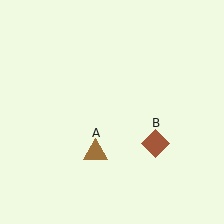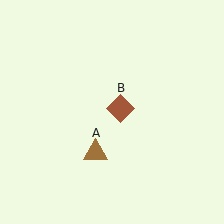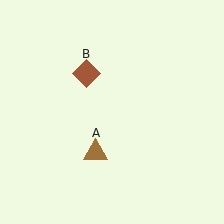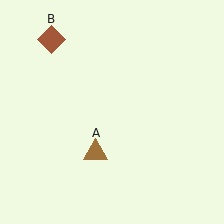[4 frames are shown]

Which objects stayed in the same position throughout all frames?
Brown triangle (object A) remained stationary.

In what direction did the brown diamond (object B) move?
The brown diamond (object B) moved up and to the left.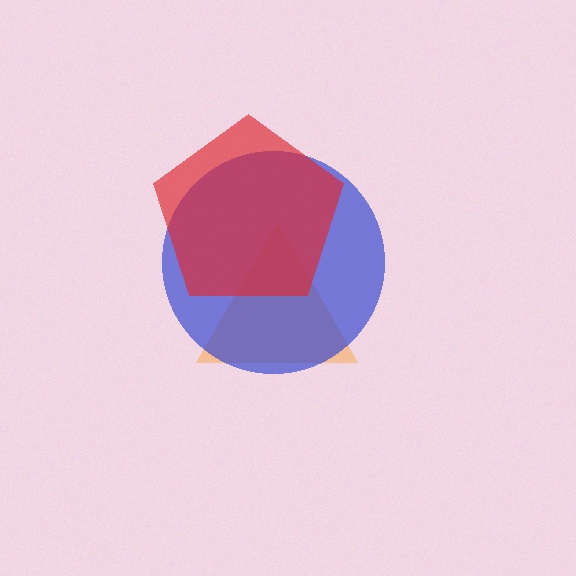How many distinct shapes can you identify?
There are 3 distinct shapes: an orange triangle, a blue circle, a red pentagon.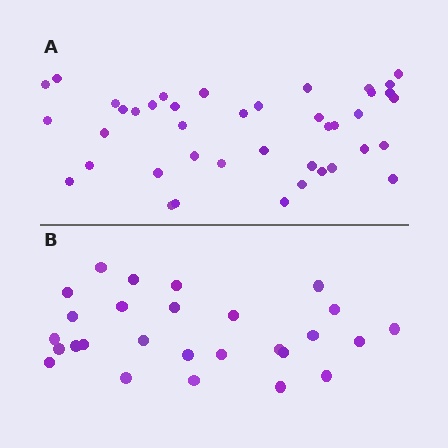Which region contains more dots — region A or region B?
Region A (the top region) has more dots.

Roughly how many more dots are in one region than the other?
Region A has approximately 15 more dots than region B.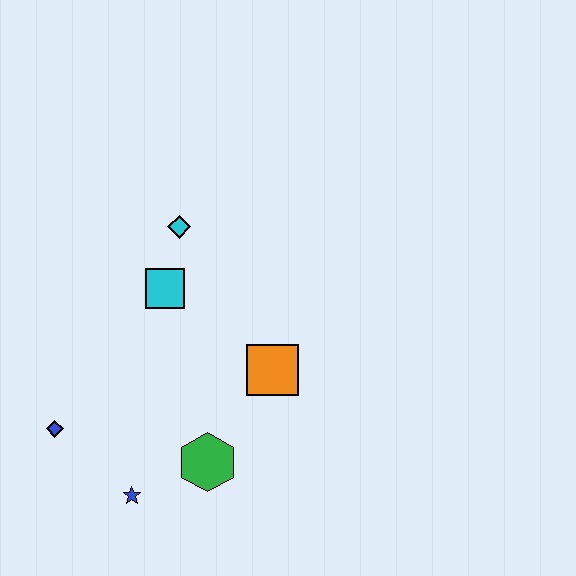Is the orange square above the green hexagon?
Yes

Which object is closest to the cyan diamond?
The cyan square is closest to the cyan diamond.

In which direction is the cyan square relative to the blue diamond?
The cyan square is above the blue diamond.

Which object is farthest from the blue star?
The cyan diamond is farthest from the blue star.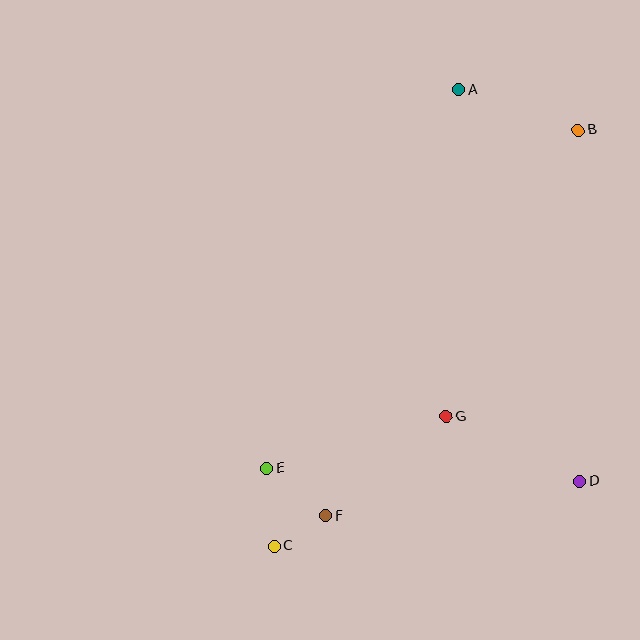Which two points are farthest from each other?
Points B and C are farthest from each other.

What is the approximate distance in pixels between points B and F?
The distance between B and F is approximately 461 pixels.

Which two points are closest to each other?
Points C and F are closest to each other.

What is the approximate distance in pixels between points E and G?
The distance between E and G is approximately 187 pixels.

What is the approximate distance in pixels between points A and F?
The distance between A and F is approximately 446 pixels.